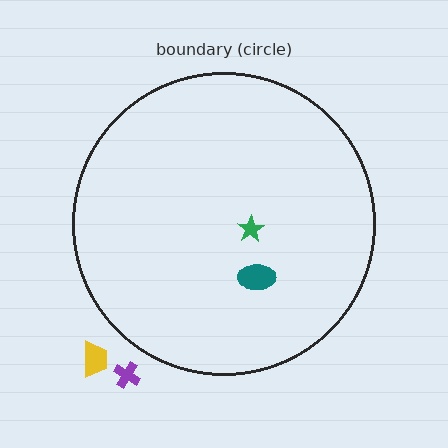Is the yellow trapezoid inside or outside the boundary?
Outside.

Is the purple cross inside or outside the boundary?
Outside.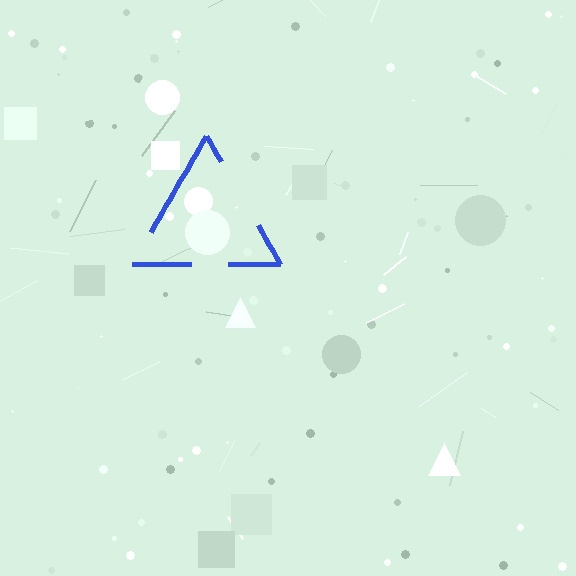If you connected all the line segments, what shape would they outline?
They would outline a triangle.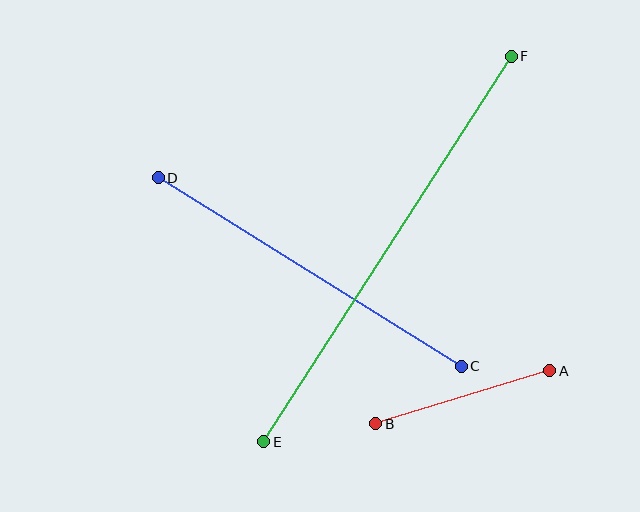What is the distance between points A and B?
The distance is approximately 182 pixels.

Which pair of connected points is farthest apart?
Points E and F are farthest apart.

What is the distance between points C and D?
The distance is approximately 357 pixels.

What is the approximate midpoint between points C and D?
The midpoint is at approximately (310, 272) pixels.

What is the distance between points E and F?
The distance is approximately 458 pixels.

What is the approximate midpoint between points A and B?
The midpoint is at approximately (463, 397) pixels.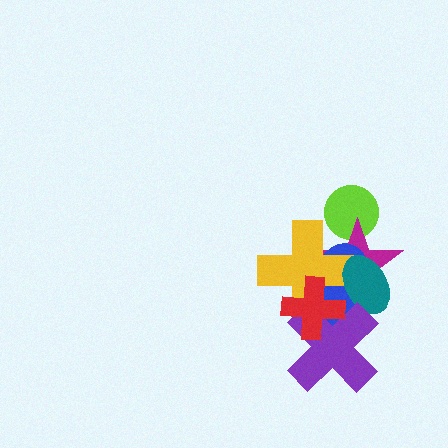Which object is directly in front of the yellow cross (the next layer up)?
The teal ellipse is directly in front of the yellow cross.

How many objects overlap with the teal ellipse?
4 objects overlap with the teal ellipse.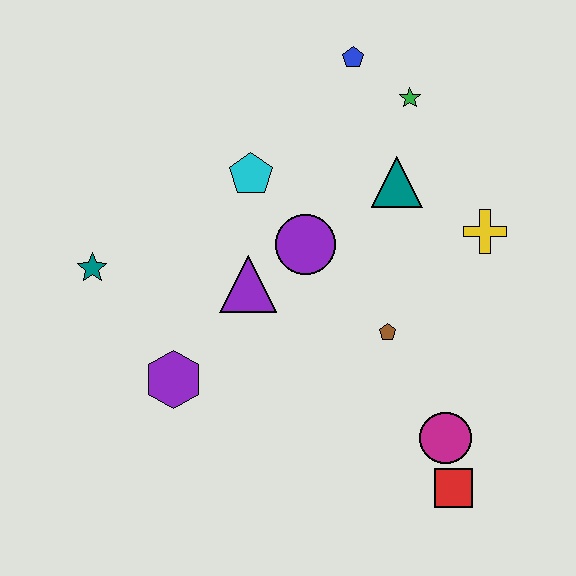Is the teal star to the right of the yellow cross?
No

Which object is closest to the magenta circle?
The red square is closest to the magenta circle.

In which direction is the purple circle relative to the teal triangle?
The purple circle is to the left of the teal triangle.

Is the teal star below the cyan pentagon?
Yes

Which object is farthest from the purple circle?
The red square is farthest from the purple circle.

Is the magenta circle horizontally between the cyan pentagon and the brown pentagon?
No